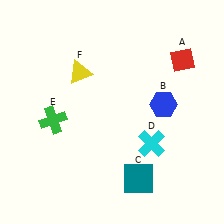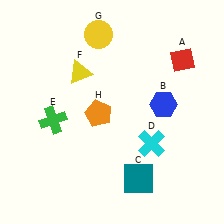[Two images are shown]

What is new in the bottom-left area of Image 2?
An orange pentagon (H) was added in the bottom-left area of Image 2.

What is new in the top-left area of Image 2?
A yellow circle (G) was added in the top-left area of Image 2.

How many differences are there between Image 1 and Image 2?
There are 2 differences between the two images.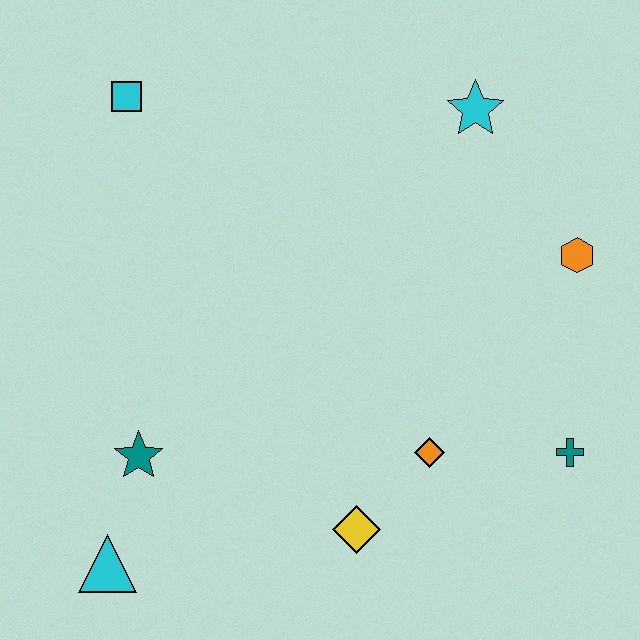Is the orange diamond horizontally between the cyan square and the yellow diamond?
No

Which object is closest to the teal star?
The cyan triangle is closest to the teal star.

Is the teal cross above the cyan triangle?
Yes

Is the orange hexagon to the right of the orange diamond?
Yes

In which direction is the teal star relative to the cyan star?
The teal star is below the cyan star.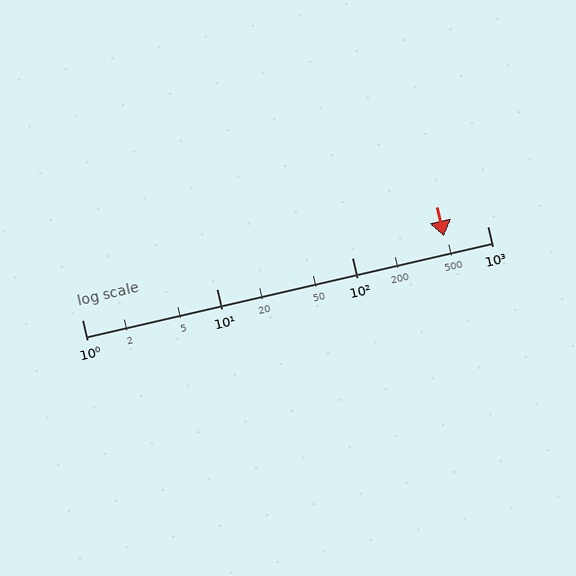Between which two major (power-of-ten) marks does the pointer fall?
The pointer is between 100 and 1000.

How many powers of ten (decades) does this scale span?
The scale spans 3 decades, from 1 to 1000.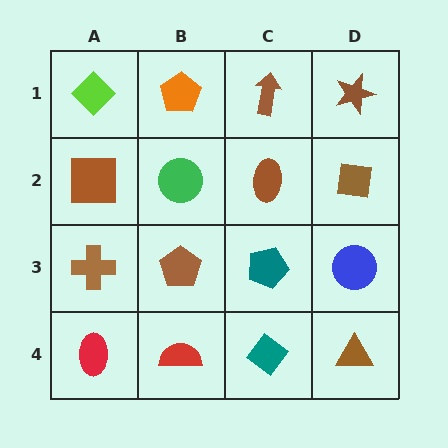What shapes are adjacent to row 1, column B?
A green circle (row 2, column B), a lime diamond (row 1, column A), a brown arrow (row 1, column C).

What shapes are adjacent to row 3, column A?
A brown square (row 2, column A), a red ellipse (row 4, column A), a brown pentagon (row 3, column B).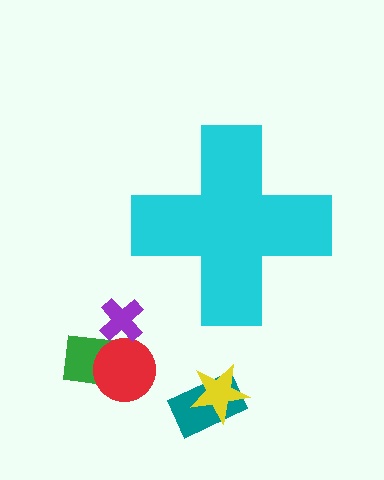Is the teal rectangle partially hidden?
No, the teal rectangle is fully visible.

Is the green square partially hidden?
No, the green square is fully visible.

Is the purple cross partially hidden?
No, the purple cross is fully visible.